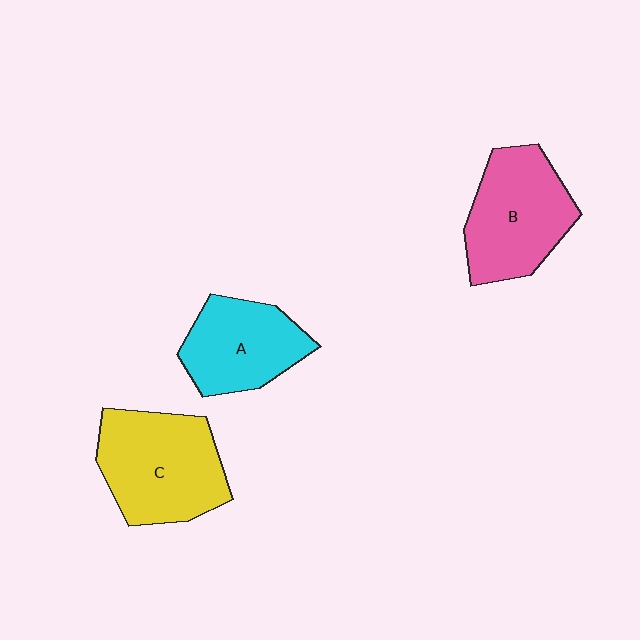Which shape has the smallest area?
Shape A (cyan).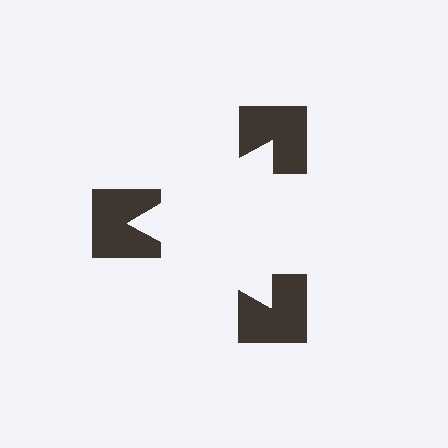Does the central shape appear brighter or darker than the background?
It typically appears slightly brighter than the background, even though no actual brightness change is drawn.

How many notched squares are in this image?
There are 3 — one at each vertex of the illusory triangle.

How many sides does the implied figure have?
3 sides.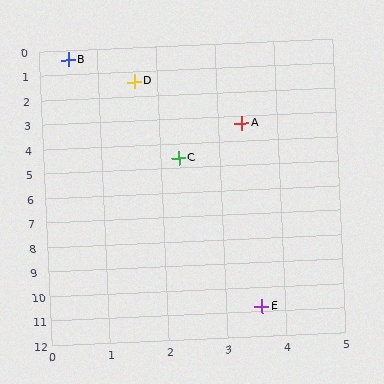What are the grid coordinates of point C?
Point C is at approximately (2.3, 4.6).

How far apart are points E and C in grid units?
Points E and C are about 6.3 grid units apart.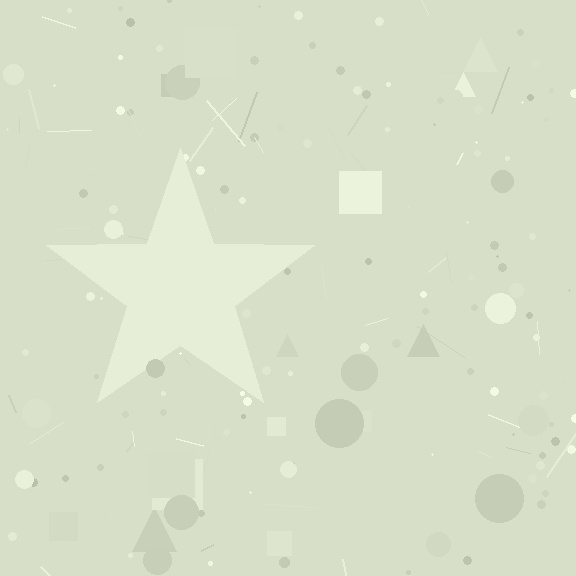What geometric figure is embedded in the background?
A star is embedded in the background.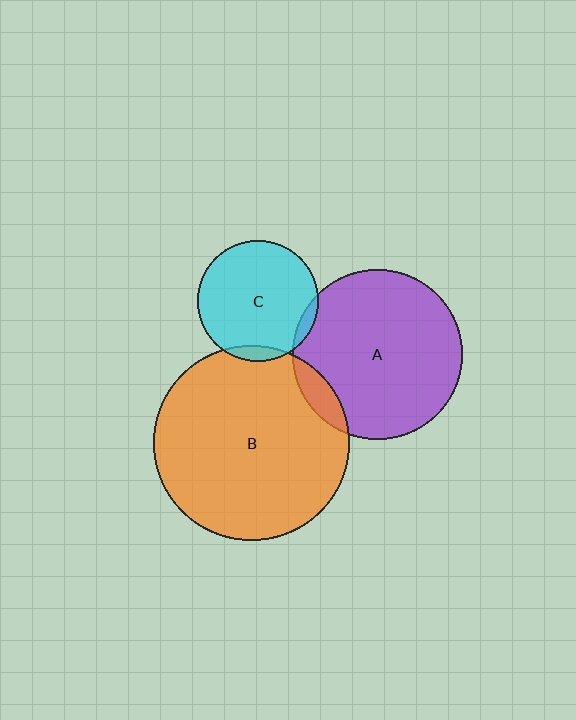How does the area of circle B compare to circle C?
Approximately 2.6 times.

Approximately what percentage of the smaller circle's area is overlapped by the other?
Approximately 10%.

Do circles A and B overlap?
Yes.